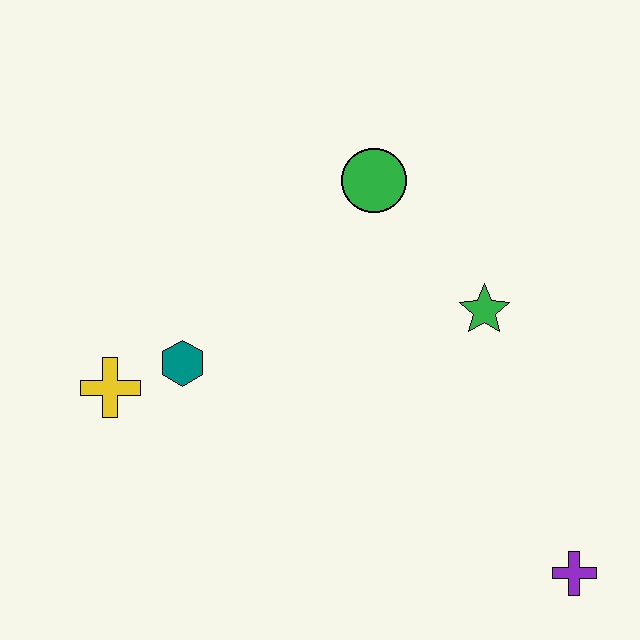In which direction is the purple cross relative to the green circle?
The purple cross is below the green circle.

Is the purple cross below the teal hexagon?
Yes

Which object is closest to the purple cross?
The green star is closest to the purple cross.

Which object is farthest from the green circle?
The purple cross is farthest from the green circle.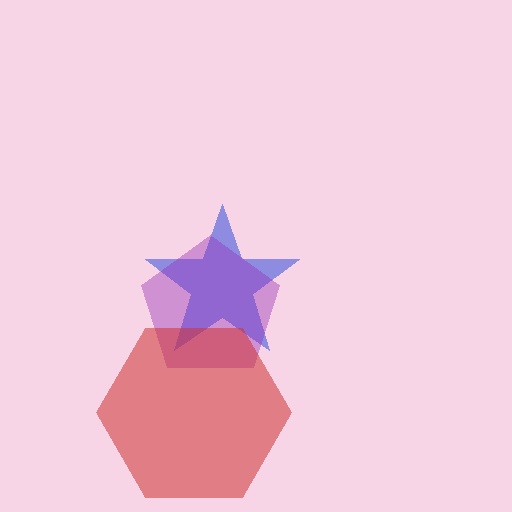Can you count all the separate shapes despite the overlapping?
Yes, there are 3 separate shapes.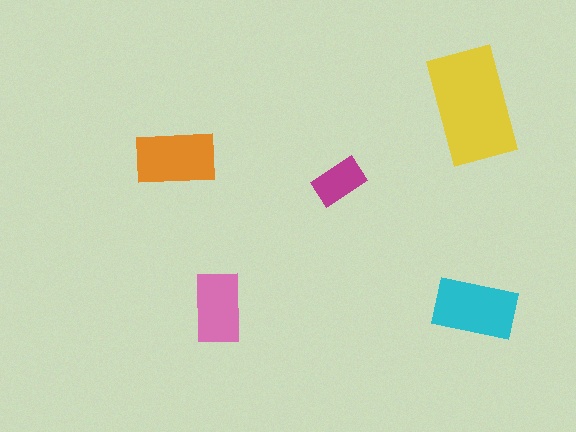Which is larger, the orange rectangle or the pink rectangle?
The orange one.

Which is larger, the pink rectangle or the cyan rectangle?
The cyan one.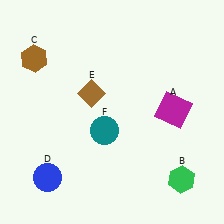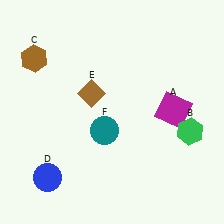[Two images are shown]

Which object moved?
The green hexagon (B) moved up.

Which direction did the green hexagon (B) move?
The green hexagon (B) moved up.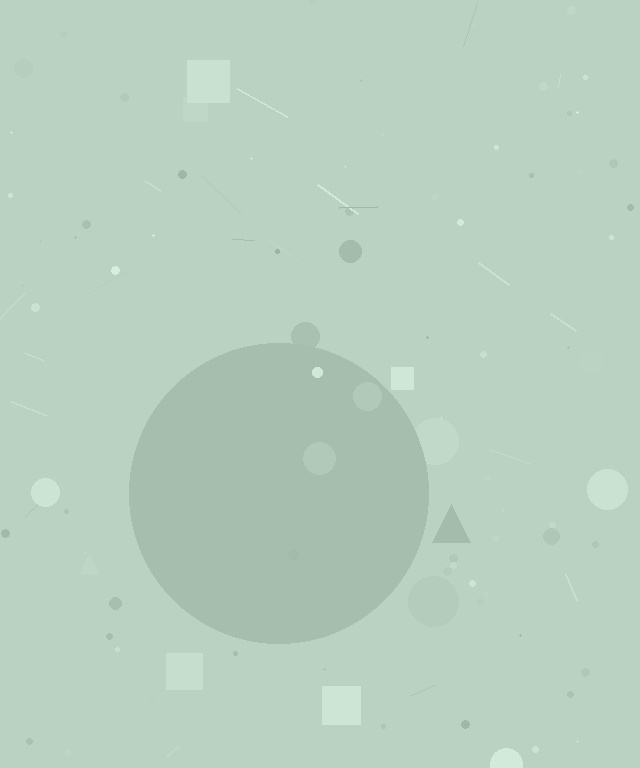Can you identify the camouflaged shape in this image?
The camouflaged shape is a circle.